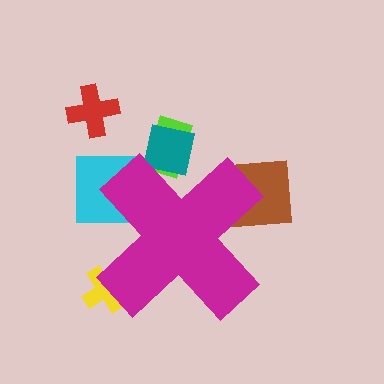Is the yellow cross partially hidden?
Yes, the yellow cross is partially hidden behind the magenta cross.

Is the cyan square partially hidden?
Yes, the cyan square is partially hidden behind the magenta cross.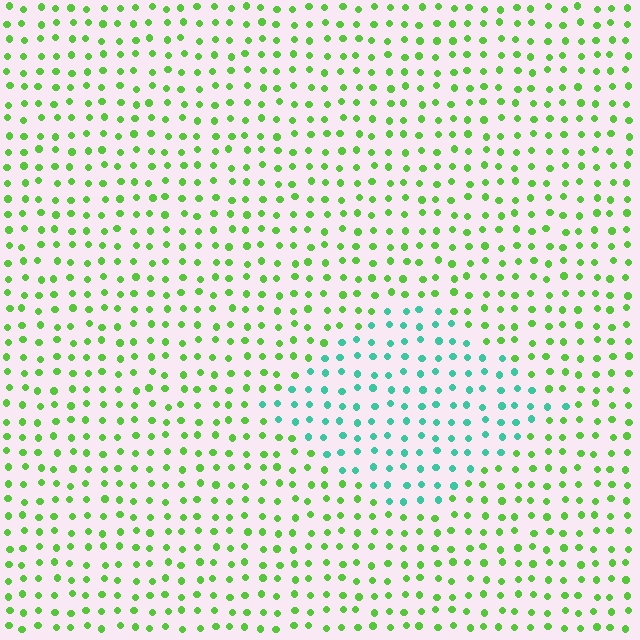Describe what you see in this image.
The image is filled with small lime elements in a uniform arrangement. A diamond-shaped region is visible where the elements are tinted to a slightly different hue, forming a subtle color boundary.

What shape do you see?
I see a diamond.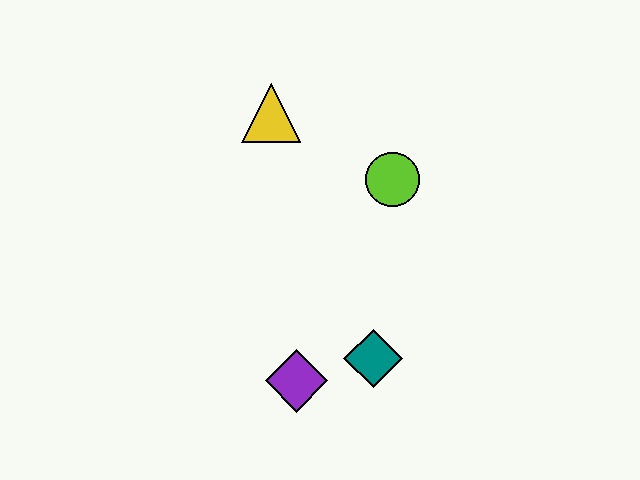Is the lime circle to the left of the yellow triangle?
No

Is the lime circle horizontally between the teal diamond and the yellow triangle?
No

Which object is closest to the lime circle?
The yellow triangle is closest to the lime circle.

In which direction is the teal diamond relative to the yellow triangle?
The teal diamond is below the yellow triangle.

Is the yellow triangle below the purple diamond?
No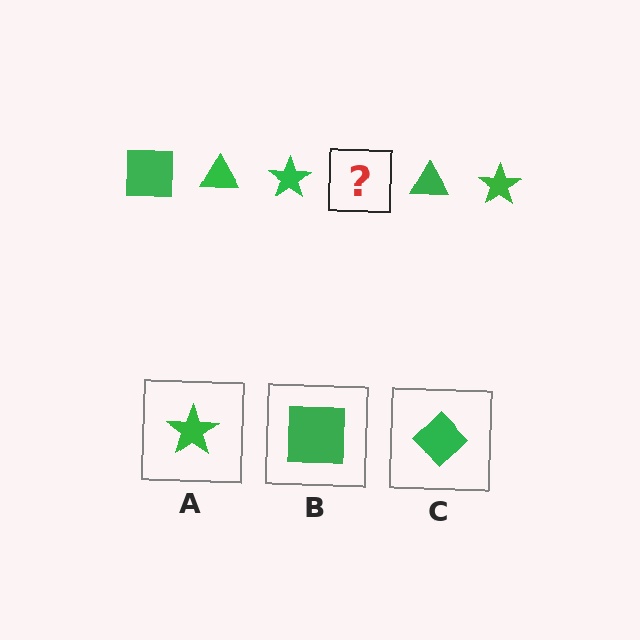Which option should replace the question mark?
Option B.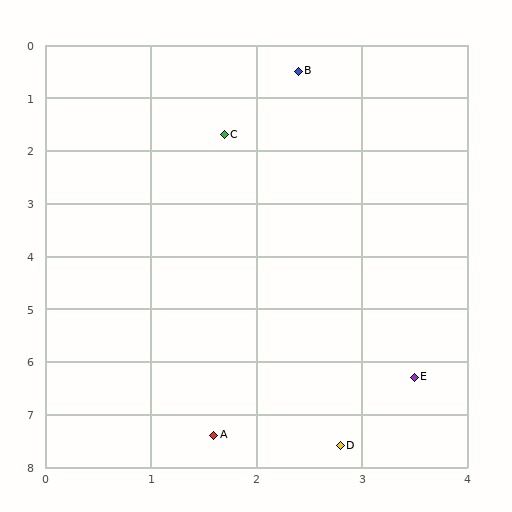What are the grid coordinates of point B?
Point B is at approximately (2.4, 0.5).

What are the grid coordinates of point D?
Point D is at approximately (2.8, 7.6).